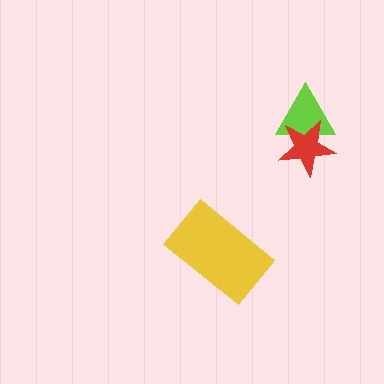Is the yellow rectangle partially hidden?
No, no other shape covers it.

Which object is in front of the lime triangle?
The red star is in front of the lime triangle.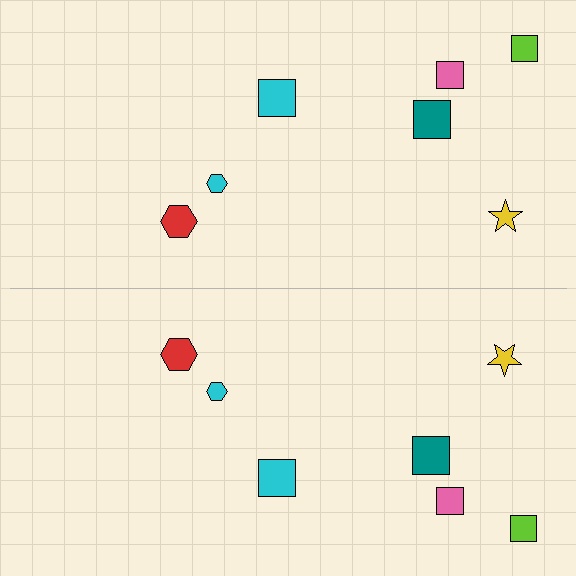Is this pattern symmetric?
Yes, this pattern has bilateral (reflection) symmetry.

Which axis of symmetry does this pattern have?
The pattern has a horizontal axis of symmetry running through the center of the image.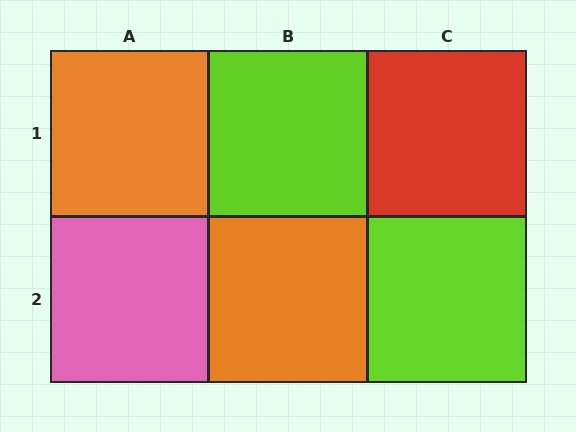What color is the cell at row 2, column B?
Orange.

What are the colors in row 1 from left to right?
Orange, lime, red.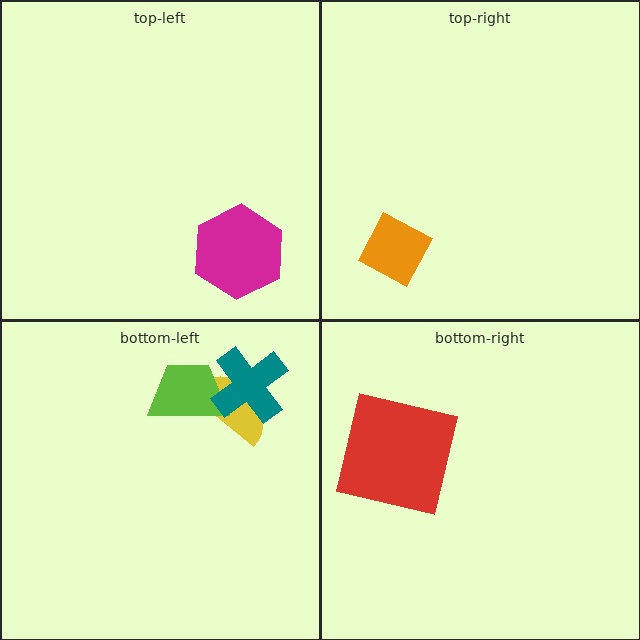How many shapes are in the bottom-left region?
3.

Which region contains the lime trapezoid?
The bottom-left region.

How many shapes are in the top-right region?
1.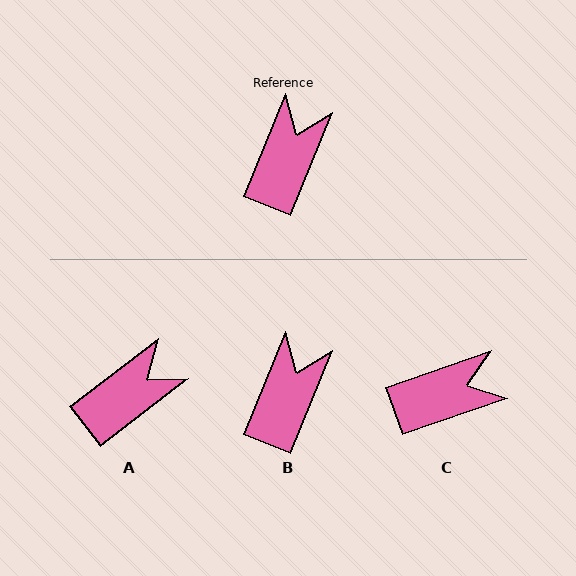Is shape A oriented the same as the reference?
No, it is off by about 30 degrees.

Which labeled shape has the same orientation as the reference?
B.